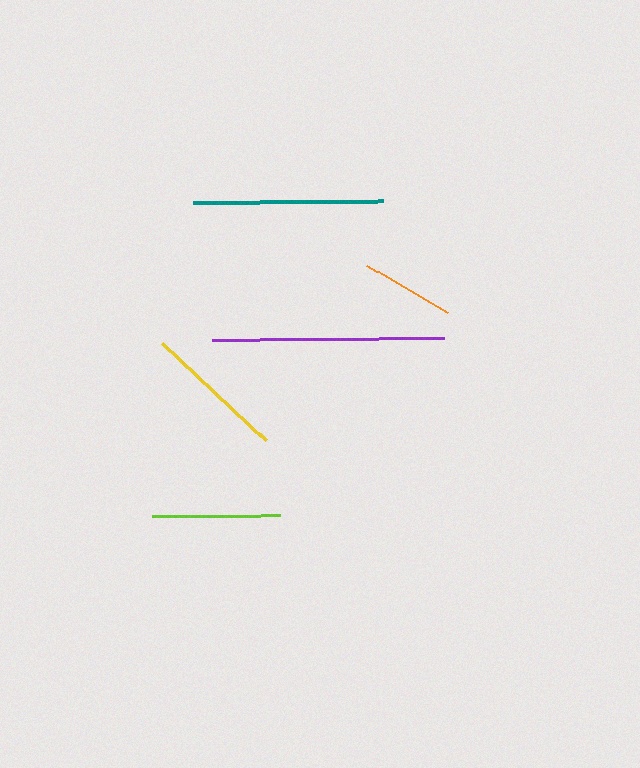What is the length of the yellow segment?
The yellow segment is approximately 143 pixels long.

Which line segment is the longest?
The purple line is the longest at approximately 233 pixels.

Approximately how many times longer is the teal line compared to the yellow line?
The teal line is approximately 1.3 times the length of the yellow line.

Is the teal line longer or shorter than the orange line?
The teal line is longer than the orange line.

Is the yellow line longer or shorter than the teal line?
The teal line is longer than the yellow line.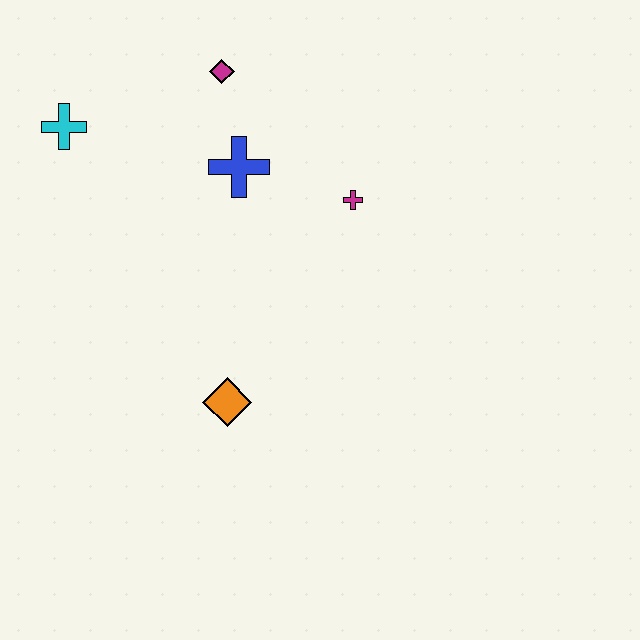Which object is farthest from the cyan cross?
The orange diamond is farthest from the cyan cross.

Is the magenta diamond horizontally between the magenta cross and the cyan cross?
Yes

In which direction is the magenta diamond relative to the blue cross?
The magenta diamond is above the blue cross.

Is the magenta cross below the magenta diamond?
Yes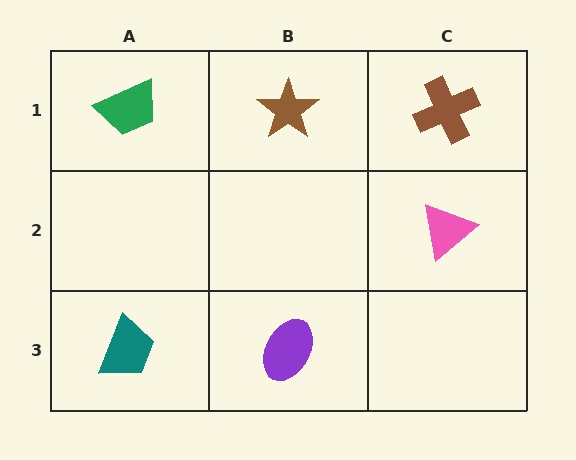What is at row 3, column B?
A purple ellipse.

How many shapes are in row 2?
1 shape.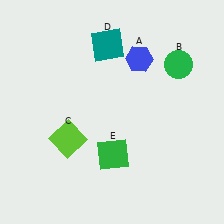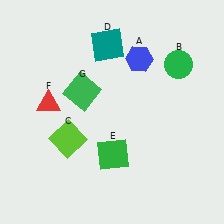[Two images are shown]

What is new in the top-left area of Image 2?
A green square (G) was added in the top-left area of Image 2.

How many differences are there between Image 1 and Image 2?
There are 2 differences between the two images.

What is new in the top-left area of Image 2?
A red triangle (F) was added in the top-left area of Image 2.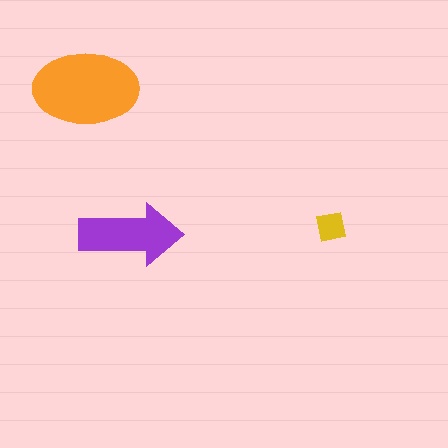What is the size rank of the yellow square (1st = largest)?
3rd.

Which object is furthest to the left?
The orange ellipse is leftmost.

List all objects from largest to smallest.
The orange ellipse, the purple arrow, the yellow square.